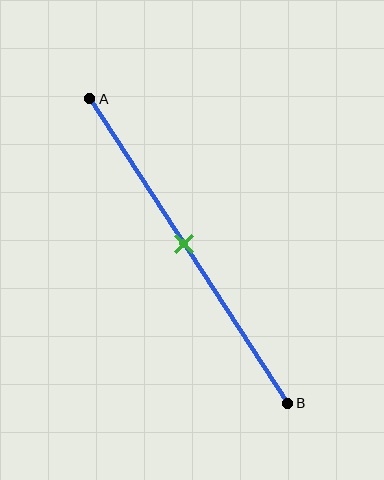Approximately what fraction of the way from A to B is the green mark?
The green mark is approximately 50% of the way from A to B.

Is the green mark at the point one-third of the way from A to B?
No, the mark is at about 50% from A, not at the 33% one-third point.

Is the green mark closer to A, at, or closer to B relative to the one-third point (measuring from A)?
The green mark is closer to point B than the one-third point of segment AB.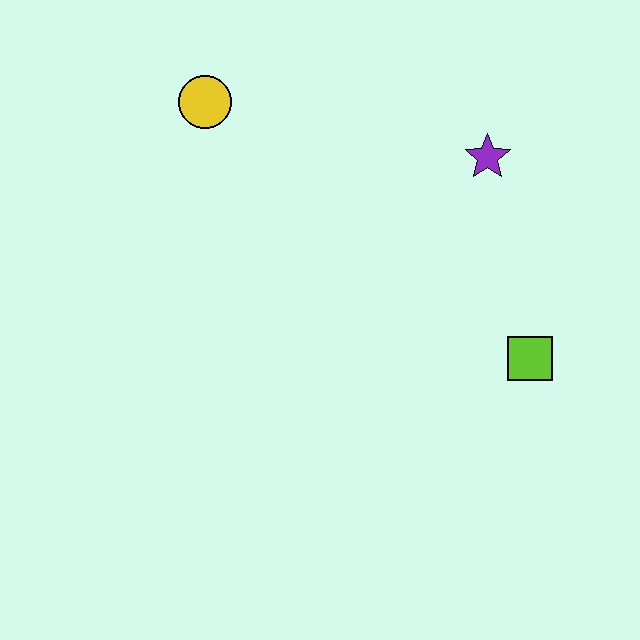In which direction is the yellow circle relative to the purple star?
The yellow circle is to the left of the purple star.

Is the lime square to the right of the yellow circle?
Yes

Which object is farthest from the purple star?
The yellow circle is farthest from the purple star.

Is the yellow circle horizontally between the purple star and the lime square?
No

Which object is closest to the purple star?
The lime square is closest to the purple star.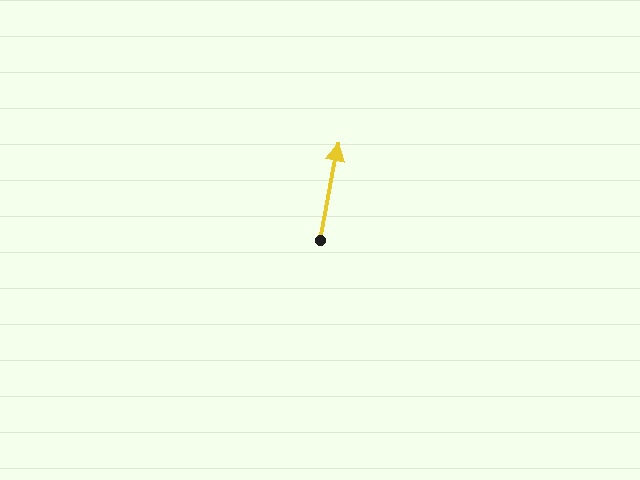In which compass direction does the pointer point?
North.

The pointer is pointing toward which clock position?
Roughly 12 o'clock.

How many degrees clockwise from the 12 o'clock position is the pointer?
Approximately 11 degrees.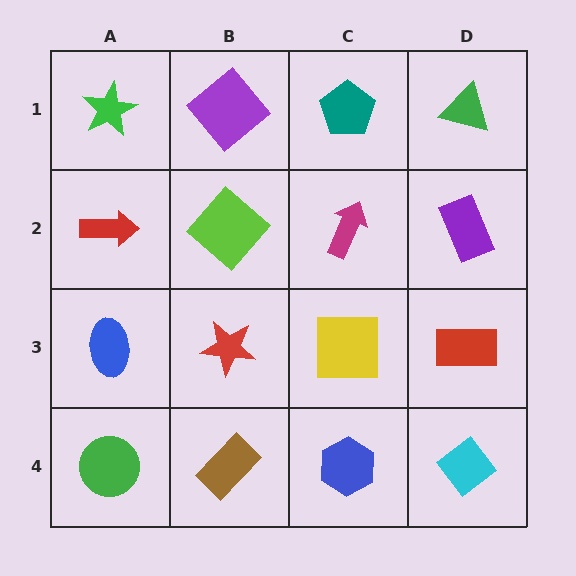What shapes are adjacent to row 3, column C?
A magenta arrow (row 2, column C), a blue hexagon (row 4, column C), a red star (row 3, column B), a red rectangle (row 3, column D).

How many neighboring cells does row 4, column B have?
3.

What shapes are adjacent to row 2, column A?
A green star (row 1, column A), a blue ellipse (row 3, column A), a lime diamond (row 2, column B).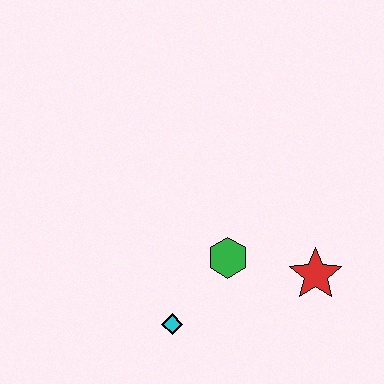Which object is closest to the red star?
The green hexagon is closest to the red star.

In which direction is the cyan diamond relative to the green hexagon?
The cyan diamond is below the green hexagon.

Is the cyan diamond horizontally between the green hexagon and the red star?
No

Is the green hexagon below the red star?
No